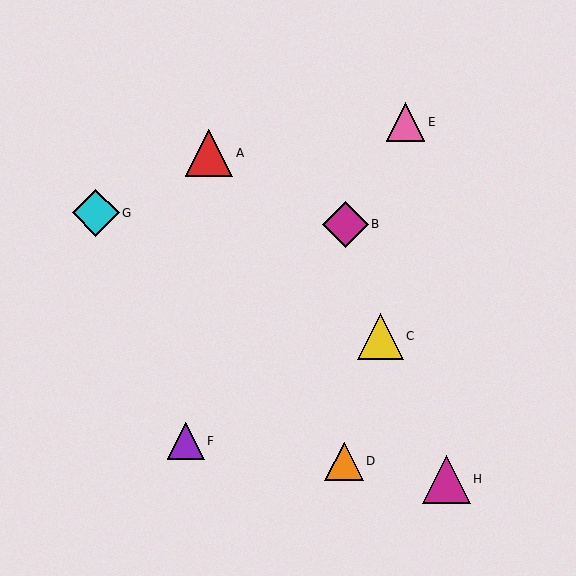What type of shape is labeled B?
Shape B is a magenta diamond.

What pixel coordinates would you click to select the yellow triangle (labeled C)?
Click at (380, 336) to select the yellow triangle C.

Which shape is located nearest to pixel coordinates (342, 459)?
The orange triangle (labeled D) at (344, 461) is nearest to that location.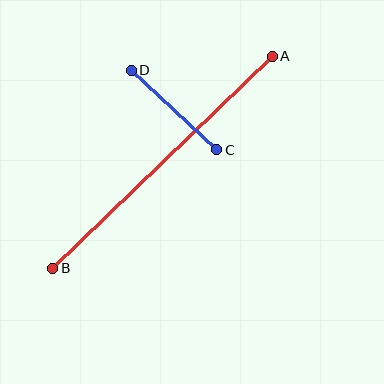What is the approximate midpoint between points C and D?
The midpoint is at approximately (174, 110) pixels.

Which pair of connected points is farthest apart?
Points A and B are farthest apart.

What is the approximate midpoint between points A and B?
The midpoint is at approximately (162, 162) pixels.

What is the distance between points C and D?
The distance is approximately 117 pixels.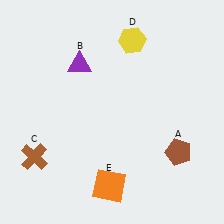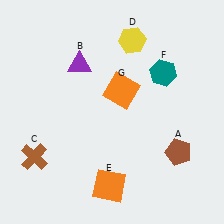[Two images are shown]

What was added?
A teal hexagon (F), an orange square (G) were added in Image 2.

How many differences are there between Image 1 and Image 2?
There are 2 differences between the two images.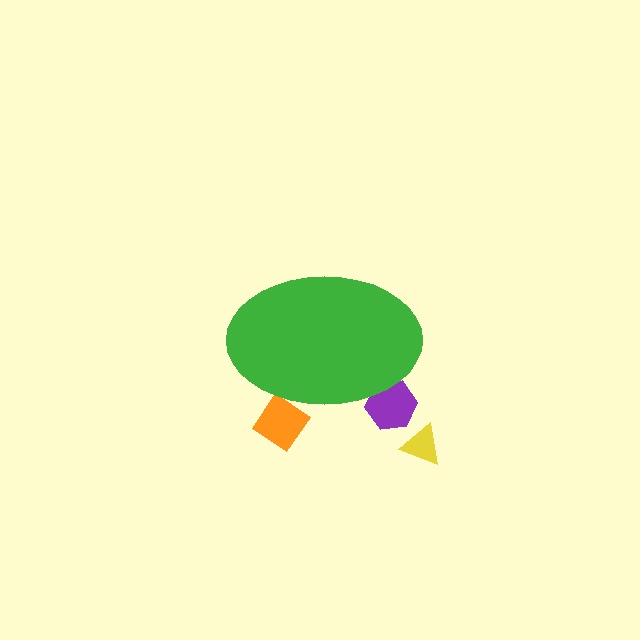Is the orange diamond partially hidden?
Yes, the orange diamond is partially hidden behind the green ellipse.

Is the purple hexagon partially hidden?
Yes, the purple hexagon is partially hidden behind the green ellipse.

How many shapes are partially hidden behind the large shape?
2 shapes are partially hidden.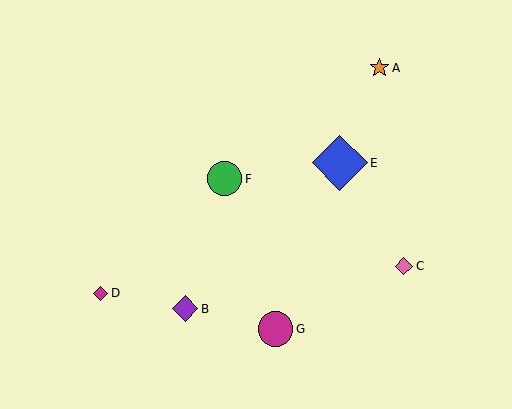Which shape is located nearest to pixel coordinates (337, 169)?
The blue diamond (labeled E) at (340, 163) is nearest to that location.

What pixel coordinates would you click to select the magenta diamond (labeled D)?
Click at (101, 293) to select the magenta diamond D.